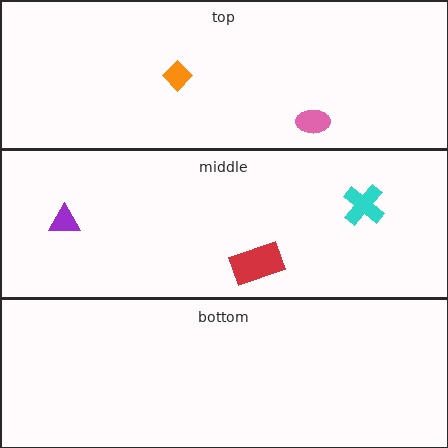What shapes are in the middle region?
The cyan cross, the red rectangle, the purple triangle.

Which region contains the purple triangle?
The middle region.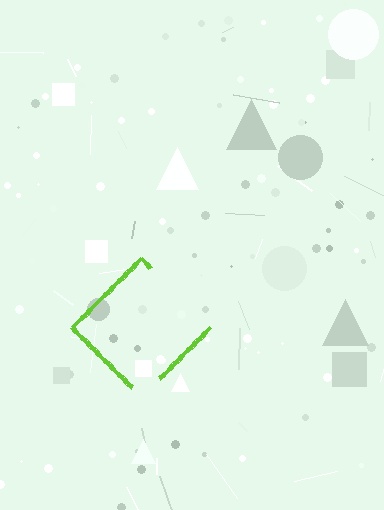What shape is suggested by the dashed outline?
The dashed outline suggests a diamond.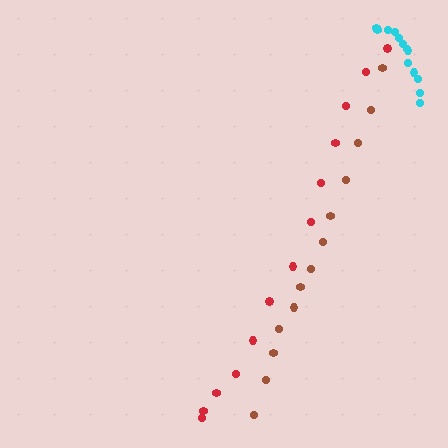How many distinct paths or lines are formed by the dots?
There are 3 distinct paths.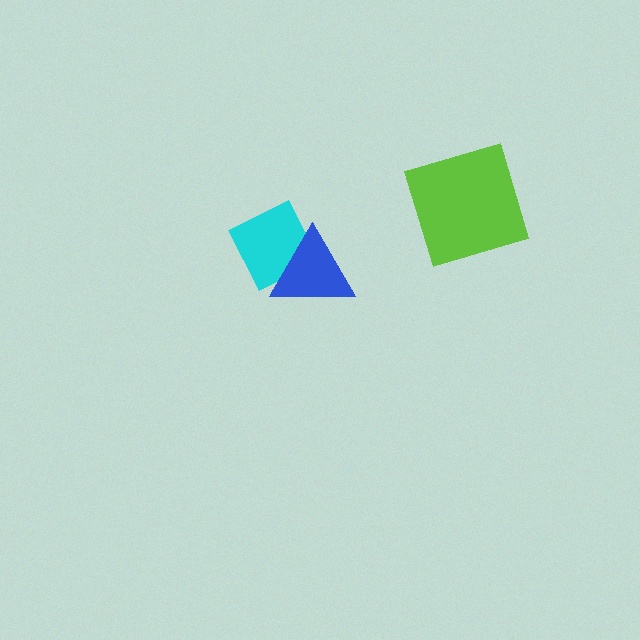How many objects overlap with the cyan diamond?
1 object overlaps with the cyan diamond.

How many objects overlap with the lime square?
0 objects overlap with the lime square.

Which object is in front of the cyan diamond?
The blue triangle is in front of the cyan diamond.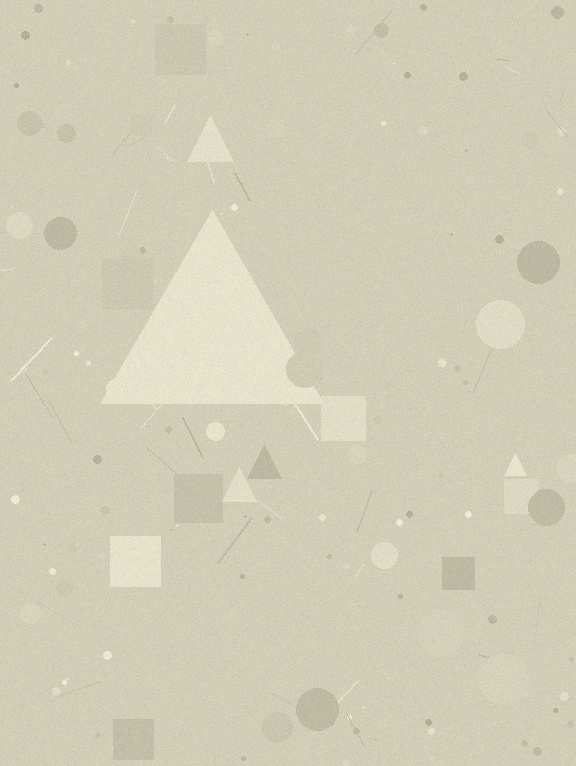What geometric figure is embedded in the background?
A triangle is embedded in the background.